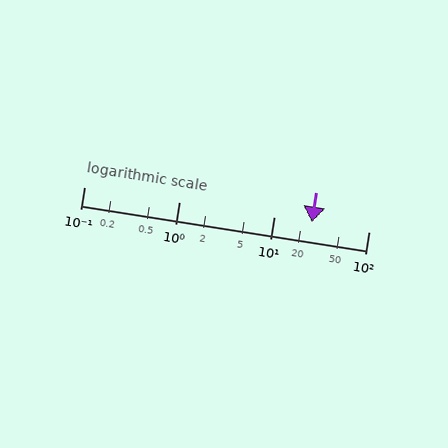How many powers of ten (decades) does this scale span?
The scale spans 3 decades, from 0.1 to 100.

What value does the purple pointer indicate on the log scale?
The pointer indicates approximately 25.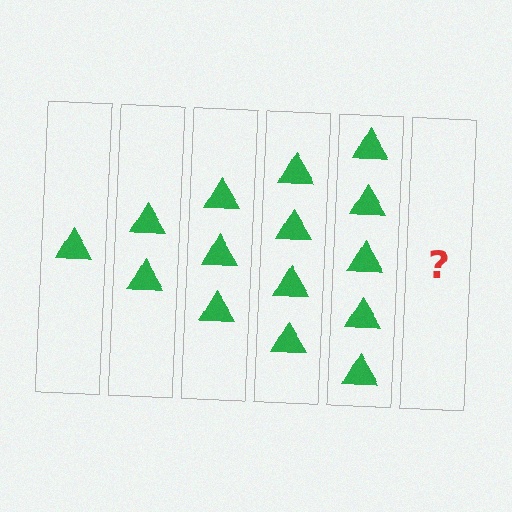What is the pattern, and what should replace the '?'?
The pattern is that each step adds one more triangle. The '?' should be 6 triangles.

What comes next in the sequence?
The next element should be 6 triangles.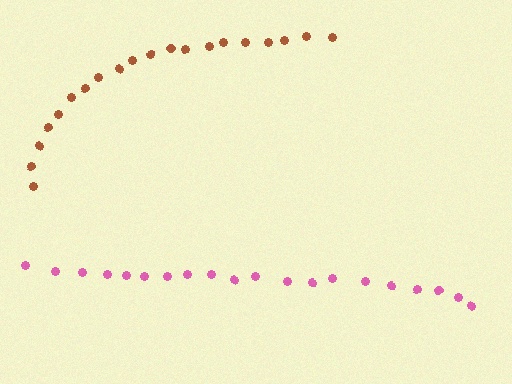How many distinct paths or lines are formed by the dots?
There are 2 distinct paths.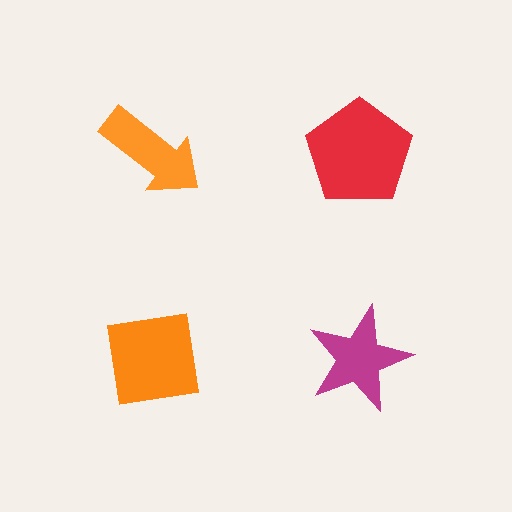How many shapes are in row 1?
2 shapes.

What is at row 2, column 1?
An orange square.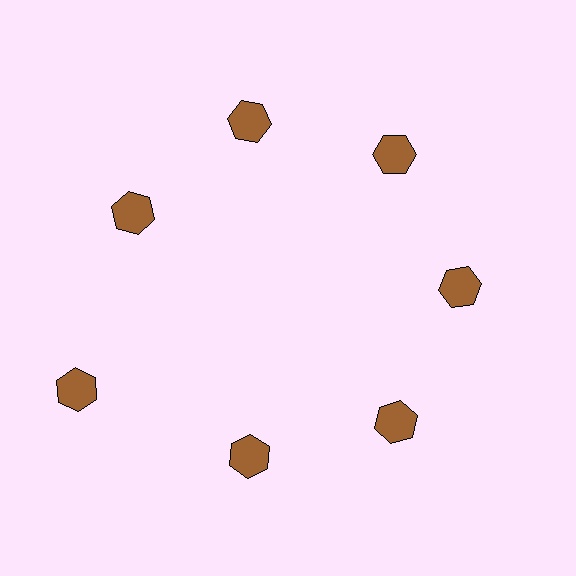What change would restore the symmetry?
The symmetry would be restored by moving it inward, back onto the ring so that all 7 hexagons sit at equal angles and equal distance from the center.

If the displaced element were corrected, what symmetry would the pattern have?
It would have 7-fold rotational symmetry — the pattern would map onto itself every 51 degrees.